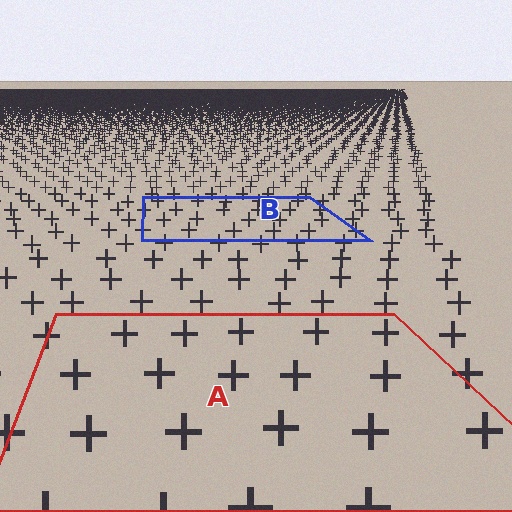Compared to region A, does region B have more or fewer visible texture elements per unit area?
Region B has more texture elements per unit area — they are packed more densely because it is farther away.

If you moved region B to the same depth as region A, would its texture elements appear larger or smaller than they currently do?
They would appear larger. At a closer depth, the same texture elements are projected at a bigger on-screen size.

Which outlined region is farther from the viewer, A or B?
Region B is farther from the viewer — the texture elements inside it appear smaller and more densely packed.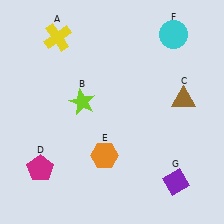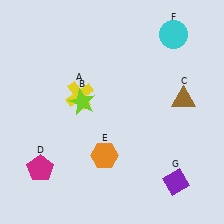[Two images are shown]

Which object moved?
The yellow cross (A) moved down.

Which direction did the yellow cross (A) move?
The yellow cross (A) moved down.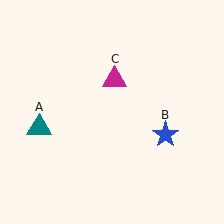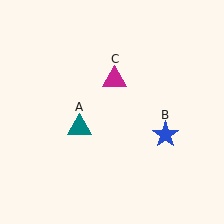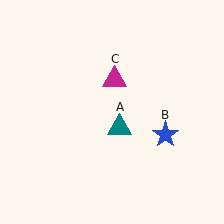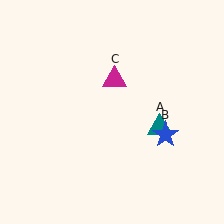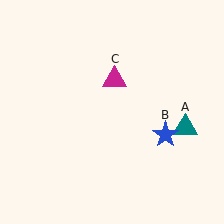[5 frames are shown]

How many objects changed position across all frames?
1 object changed position: teal triangle (object A).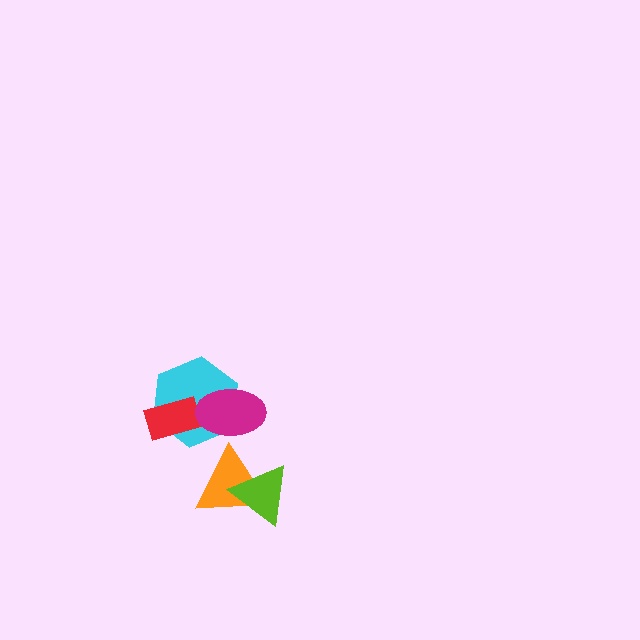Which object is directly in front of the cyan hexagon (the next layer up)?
The red rectangle is directly in front of the cyan hexagon.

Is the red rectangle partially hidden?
No, no other shape covers it.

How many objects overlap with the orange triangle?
1 object overlaps with the orange triangle.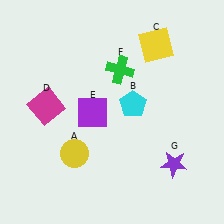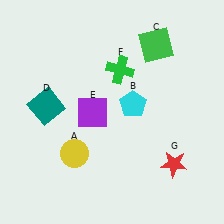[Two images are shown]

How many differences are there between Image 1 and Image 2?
There are 3 differences between the two images.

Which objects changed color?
C changed from yellow to green. D changed from magenta to teal. G changed from purple to red.